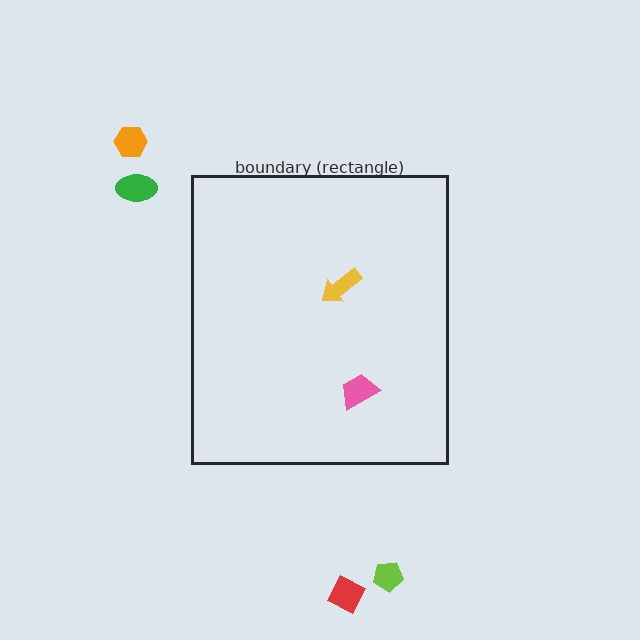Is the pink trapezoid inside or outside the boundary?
Inside.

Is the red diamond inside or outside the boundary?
Outside.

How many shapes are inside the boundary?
2 inside, 4 outside.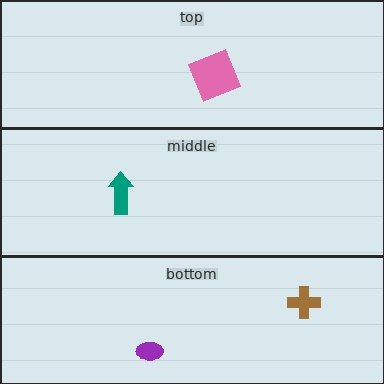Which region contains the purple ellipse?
The bottom region.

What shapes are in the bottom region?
The purple ellipse, the brown cross.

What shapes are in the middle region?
The teal arrow.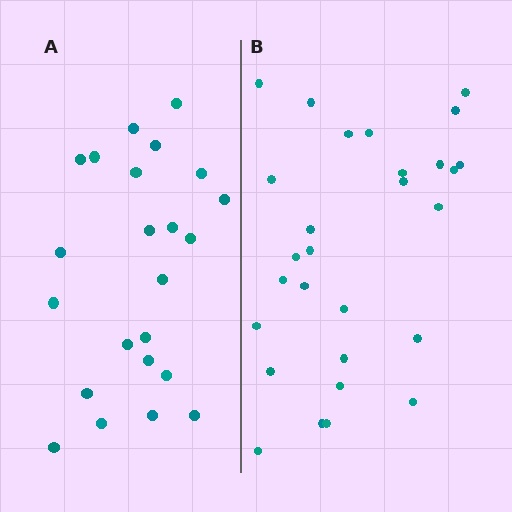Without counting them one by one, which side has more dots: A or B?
Region B (the right region) has more dots.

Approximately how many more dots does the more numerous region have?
Region B has about 5 more dots than region A.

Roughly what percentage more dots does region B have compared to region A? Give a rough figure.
About 20% more.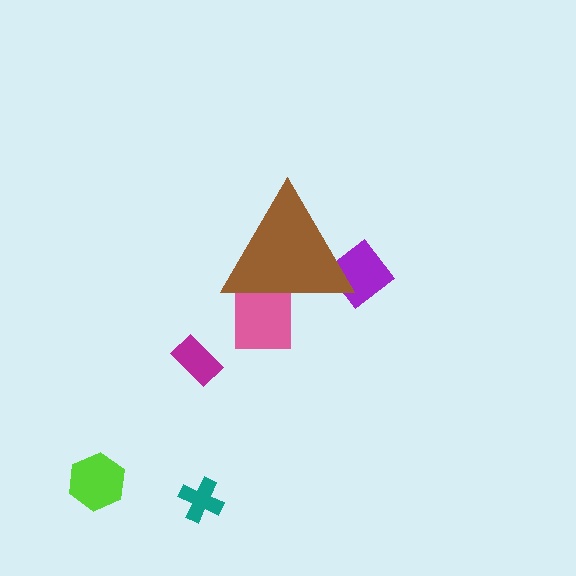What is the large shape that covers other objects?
A brown triangle.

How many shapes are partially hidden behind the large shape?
3 shapes are partially hidden.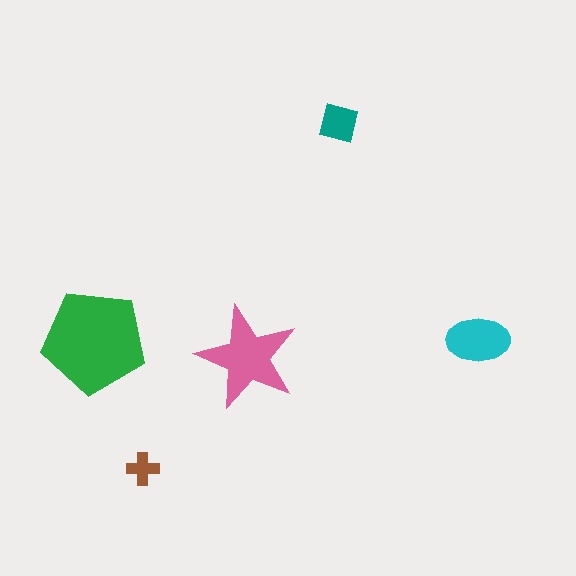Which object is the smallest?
The brown cross.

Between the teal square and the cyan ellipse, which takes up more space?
The cyan ellipse.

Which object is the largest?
The green pentagon.